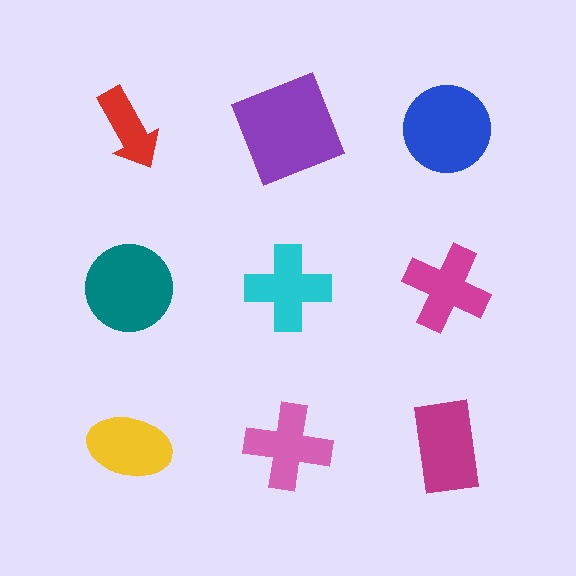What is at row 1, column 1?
A red arrow.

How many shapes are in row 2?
3 shapes.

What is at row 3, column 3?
A magenta rectangle.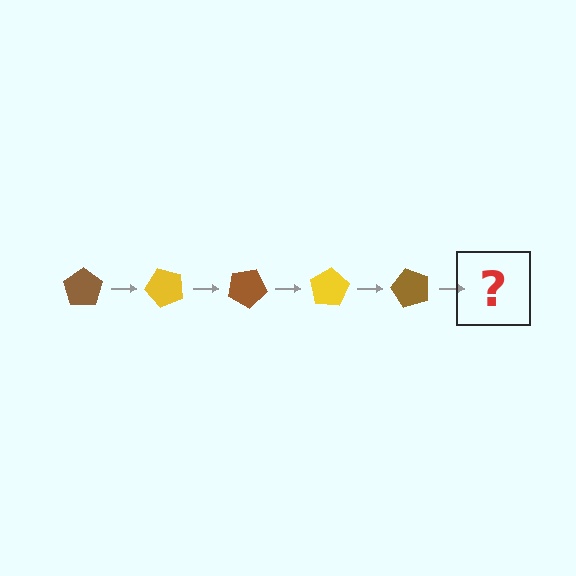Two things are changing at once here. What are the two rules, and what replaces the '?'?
The two rules are that it rotates 50 degrees each step and the color cycles through brown and yellow. The '?' should be a yellow pentagon, rotated 250 degrees from the start.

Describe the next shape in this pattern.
It should be a yellow pentagon, rotated 250 degrees from the start.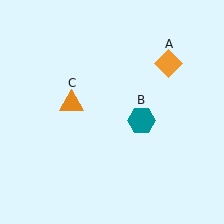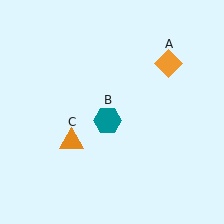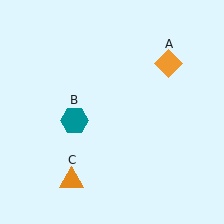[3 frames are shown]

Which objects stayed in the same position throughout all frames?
Orange diamond (object A) remained stationary.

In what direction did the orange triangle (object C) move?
The orange triangle (object C) moved down.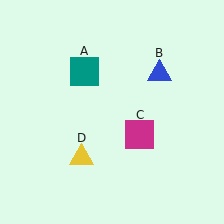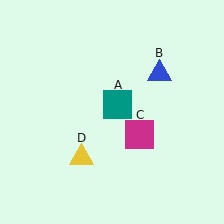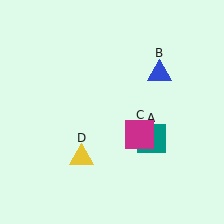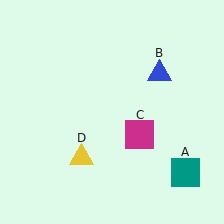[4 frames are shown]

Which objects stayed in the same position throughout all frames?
Blue triangle (object B) and magenta square (object C) and yellow triangle (object D) remained stationary.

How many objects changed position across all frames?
1 object changed position: teal square (object A).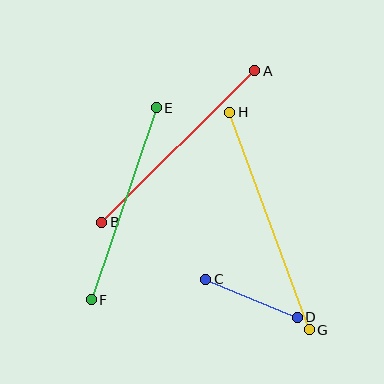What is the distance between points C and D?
The distance is approximately 99 pixels.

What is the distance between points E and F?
The distance is approximately 202 pixels.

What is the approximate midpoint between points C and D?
The midpoint is at approximately (252, 298) pixels.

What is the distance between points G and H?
The distance is approximately 232 pixels.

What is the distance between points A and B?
The distance is approximately 215 pixels.